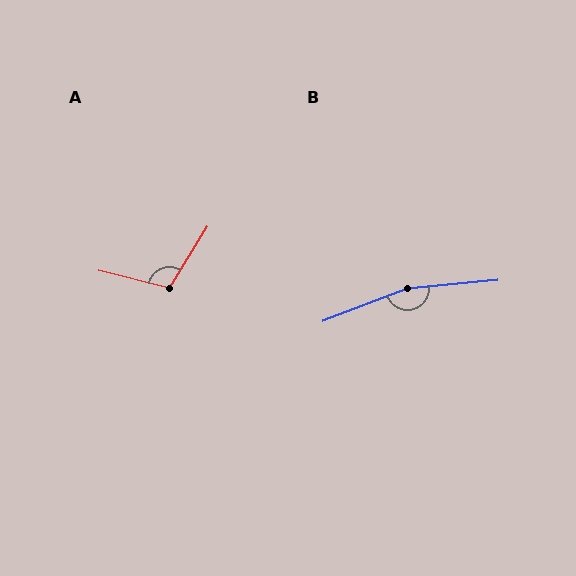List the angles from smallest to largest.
A (108°), B (164°).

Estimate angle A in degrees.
Approximately 108 degrees.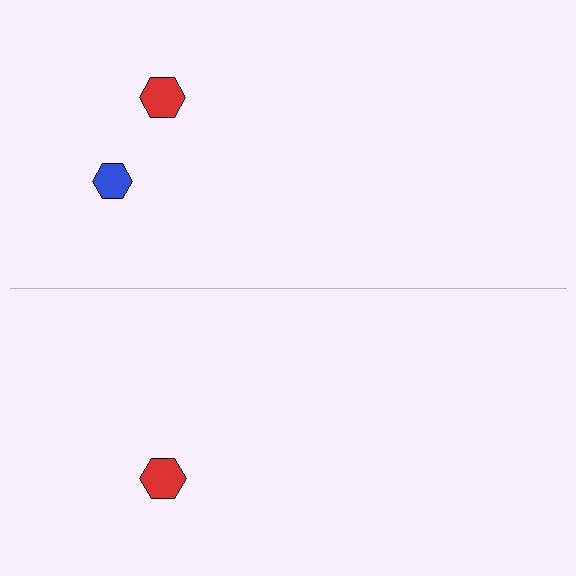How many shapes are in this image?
There are 3 shapes in this image.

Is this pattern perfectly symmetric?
No, the pattern is not perfectly symmetric. A blue hexagon is missing from the bottom side.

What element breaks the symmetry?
A blue hexagon is missing from the bottom side.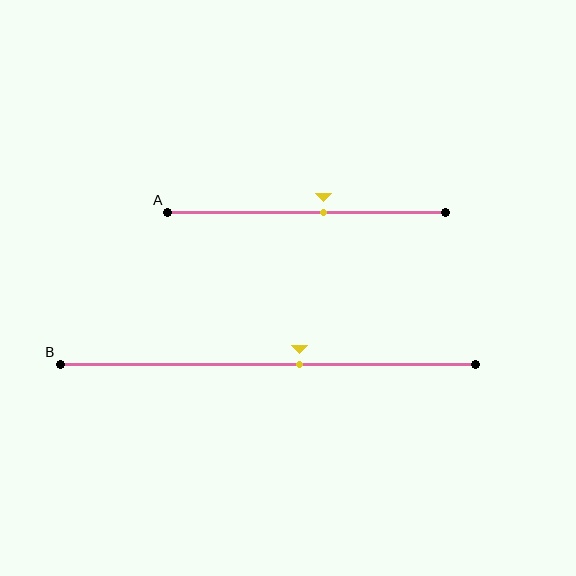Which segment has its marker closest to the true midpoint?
Segment A has its marker closest to the true midpoint.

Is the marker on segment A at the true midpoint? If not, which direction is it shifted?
No, the marker on segment A is shifted to the right by about 6% of the segment length.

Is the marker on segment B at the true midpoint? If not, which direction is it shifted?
No, the marker on segment B is shifted to the right by about 8% of the segment length.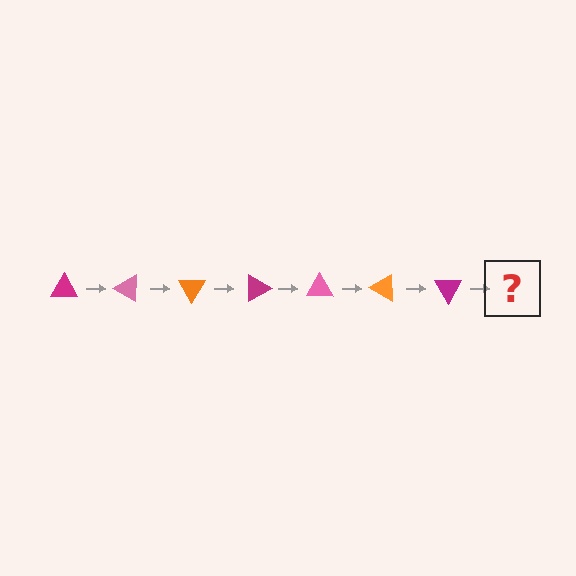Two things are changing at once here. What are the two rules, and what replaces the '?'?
The two rules are that it rotates 30 degrees each step and the color cycles through magenta, pink, and orange. The '?' should be a pink triangle, rotated 210 degrees from the start.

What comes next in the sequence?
The next element should be a pink triangle, rotated 210 degrees from the start.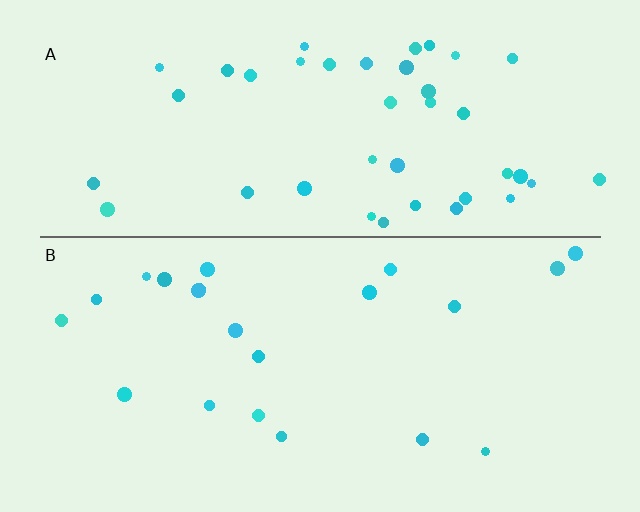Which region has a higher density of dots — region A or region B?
A (the top).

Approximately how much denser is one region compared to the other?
Approximately 2.0× — region A over region B.